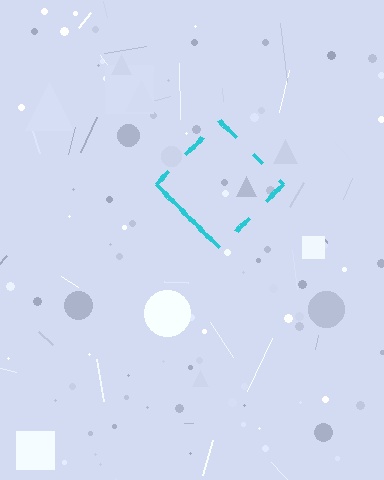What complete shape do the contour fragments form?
The contour fragments form a diamond.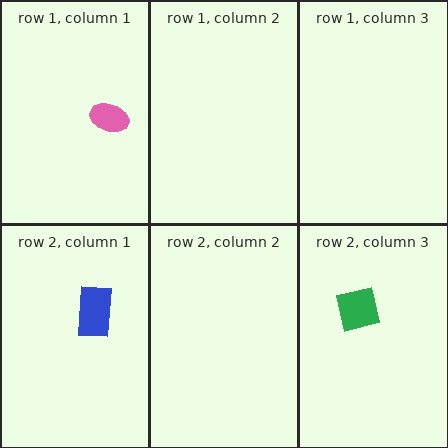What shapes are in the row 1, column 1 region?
The pink ellipse.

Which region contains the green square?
The row 2, column 3 region.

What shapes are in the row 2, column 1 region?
The blue rectangle.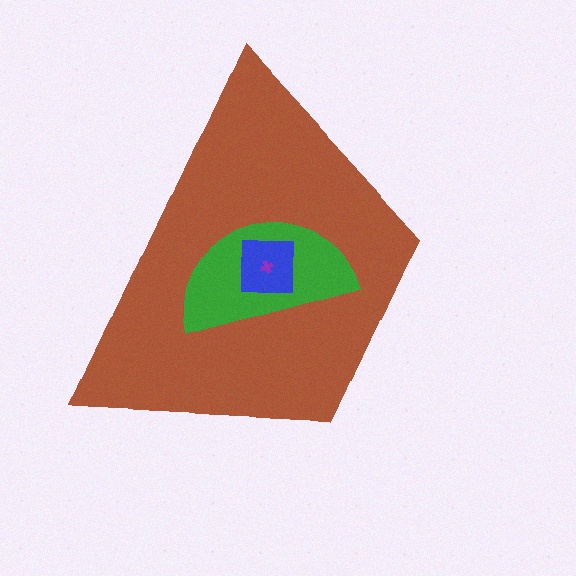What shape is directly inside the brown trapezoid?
The green semicircle.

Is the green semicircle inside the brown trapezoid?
Yes.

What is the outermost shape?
The brown trapezoid.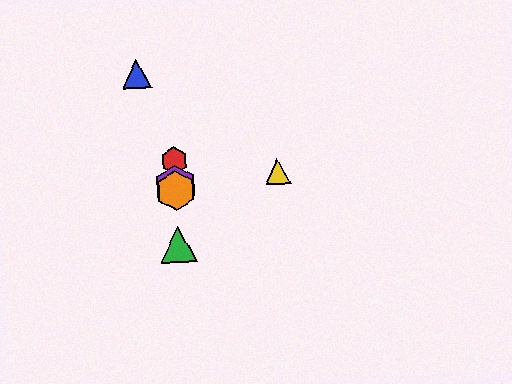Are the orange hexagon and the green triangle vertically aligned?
Yes, both are at x≈176.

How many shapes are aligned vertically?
4 shapes (the red hexagon, the green triangle, the purple hexagon, the orange hexagon) are aligned vertically.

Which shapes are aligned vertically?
The red hexagon, the green triangle, the purple hexagon, the orange hexagon are aligned vertically.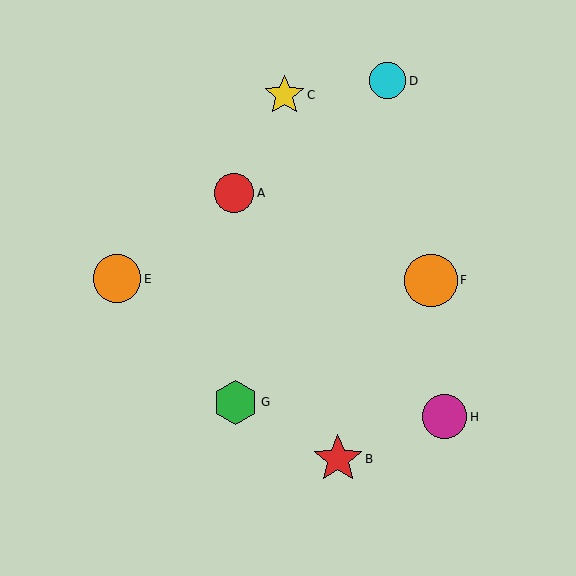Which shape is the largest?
The orange circle (labeled F) is the largest.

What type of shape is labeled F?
Shape F is an orange circle.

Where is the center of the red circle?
The center of the red circle is at (234, 193).